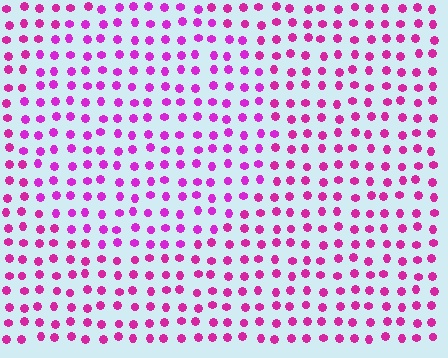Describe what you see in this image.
The image is filled with small magenta elements in a uniform arrangement. A circle-shaped region is visible where the elements are tinted to a slightly different hue, forming a subtle color boundary.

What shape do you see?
I see a circle.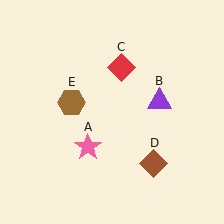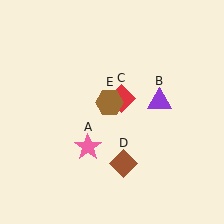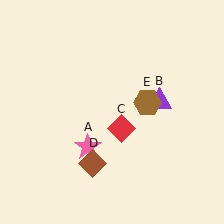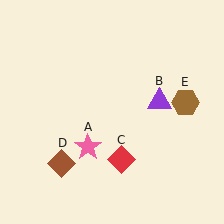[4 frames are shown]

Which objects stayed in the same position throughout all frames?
Pink star (object A) and purple triangle (object B) remained stationary.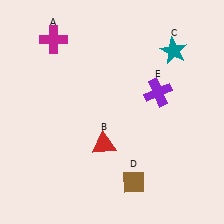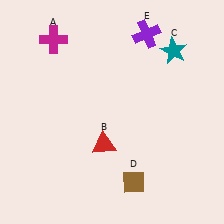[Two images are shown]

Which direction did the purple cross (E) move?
The purple cross (E) moved up.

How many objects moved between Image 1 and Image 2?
1 object moved between the two images.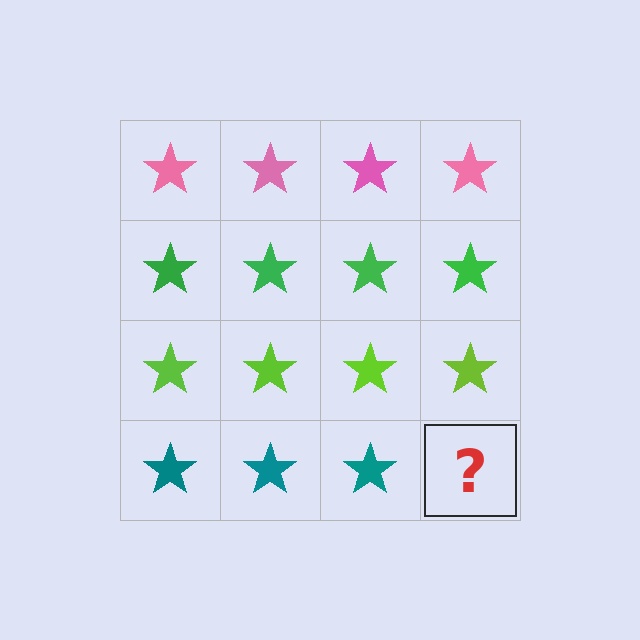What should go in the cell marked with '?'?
The missing cell should contain a teal star.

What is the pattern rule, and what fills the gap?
The rule is that each row has a consistent color. The gap should be filled with a teal star.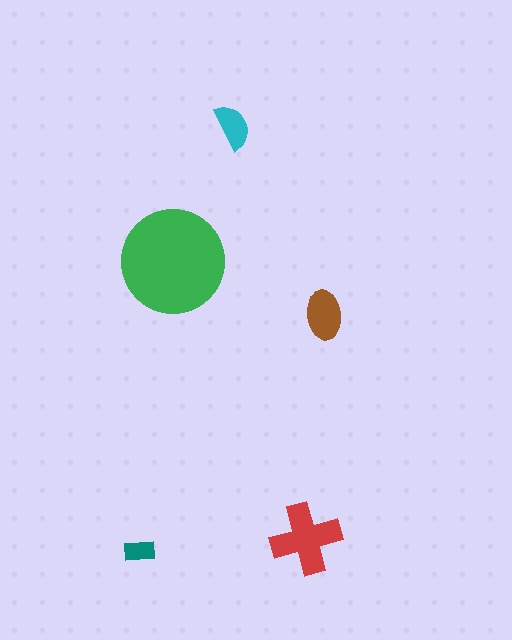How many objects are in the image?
There are 5 objects in the image.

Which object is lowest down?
The teal rectangle is bottommost.